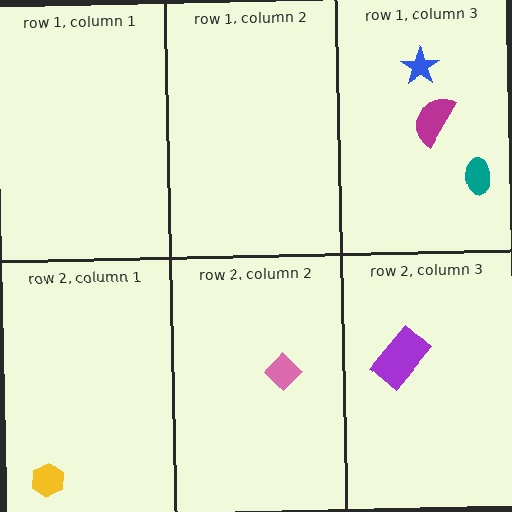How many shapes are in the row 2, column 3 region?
1.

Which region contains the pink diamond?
The row 2, column 2 region.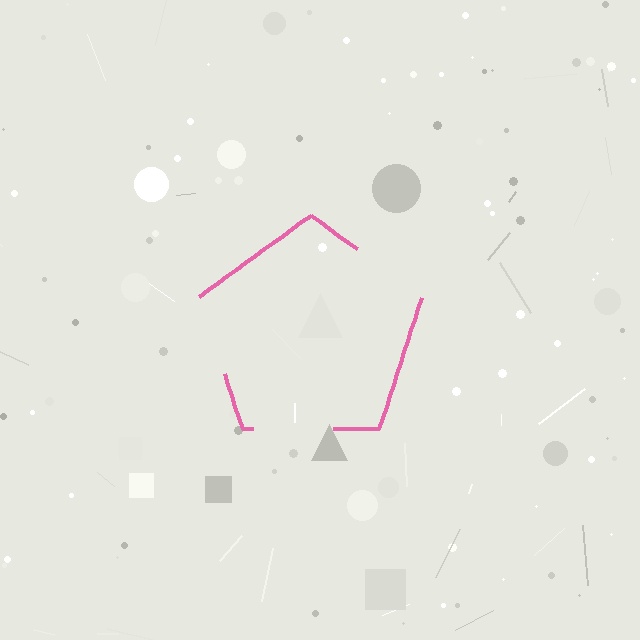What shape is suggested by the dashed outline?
The dashed outline suggests a pentagon.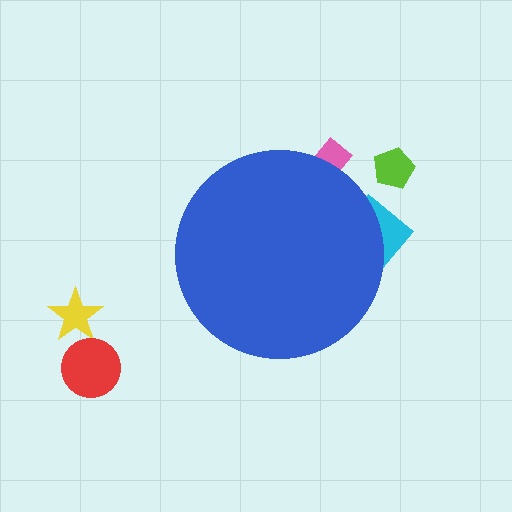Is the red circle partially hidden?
No, the red circle is fully visible.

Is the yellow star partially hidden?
No, the yellow star is fully visible.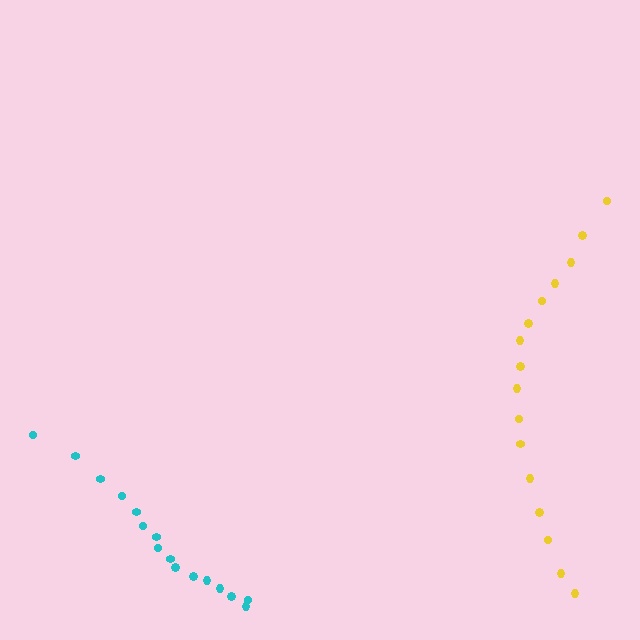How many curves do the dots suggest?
There are 2 distinct paths.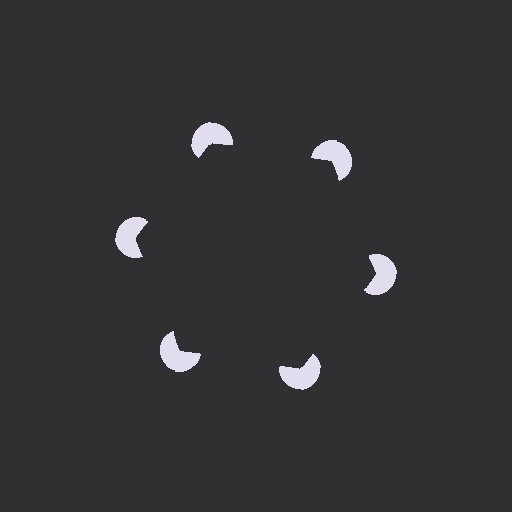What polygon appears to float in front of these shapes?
An illusory hexagon — its edges are inferred from the aligned wedge cuts in the pac-man discs, not physically drawn.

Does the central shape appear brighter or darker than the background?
It typically appears slightly darker than the background, even though no actual brightness change is drawn.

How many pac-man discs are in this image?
There are 6 — one at each vertex of the illusory hexagon.